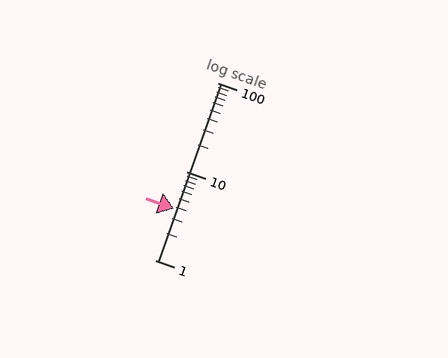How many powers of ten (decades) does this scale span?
The scale spans 2 decades, from 1 to 100.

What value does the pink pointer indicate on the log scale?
The pointer indicates approximately 3.8.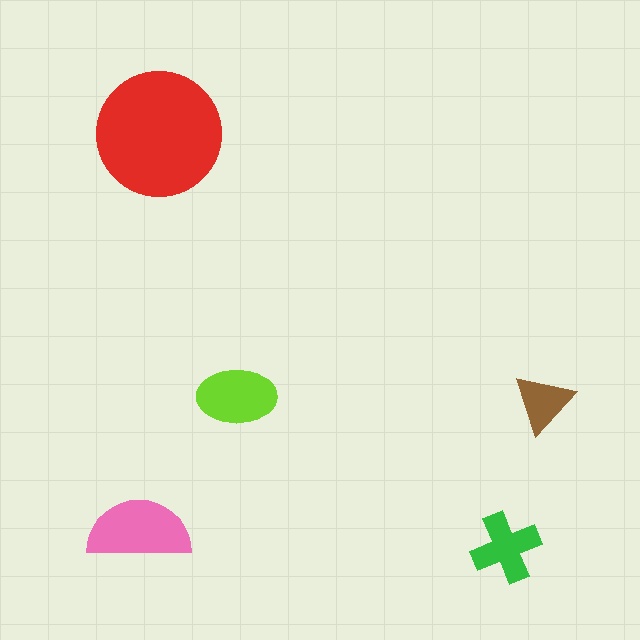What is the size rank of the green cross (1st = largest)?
4th.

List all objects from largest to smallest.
The red circle, the pink semicircle, the lime ellipse, the green cross, the brown triangle.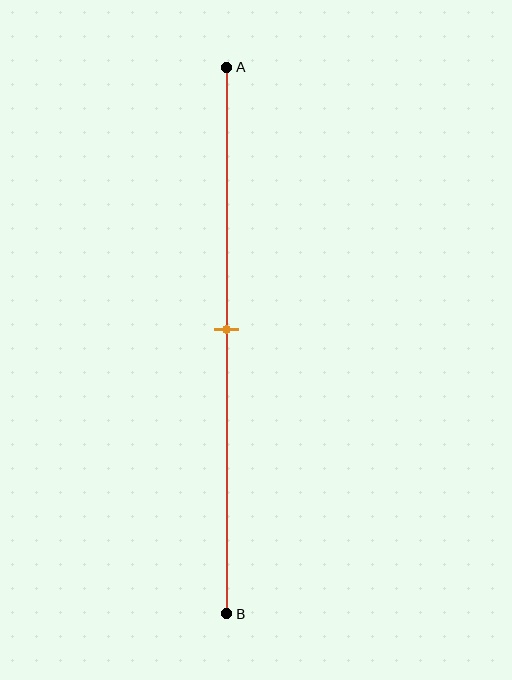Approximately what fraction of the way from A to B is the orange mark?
The orange mark is approximately 50% of the way from A to B.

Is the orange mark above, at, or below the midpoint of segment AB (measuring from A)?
The orange mark is approximately at the midpoint of segment AB.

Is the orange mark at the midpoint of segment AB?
Yes, the mark is approximately at the midpoint.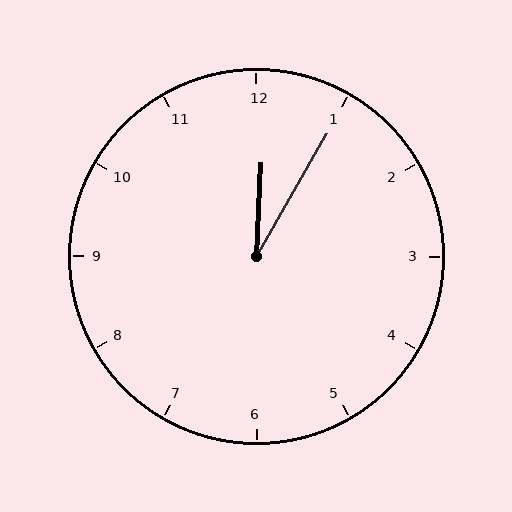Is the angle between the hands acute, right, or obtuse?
It is acute.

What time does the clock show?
12:05.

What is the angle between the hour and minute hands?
Approximately 28 degrees.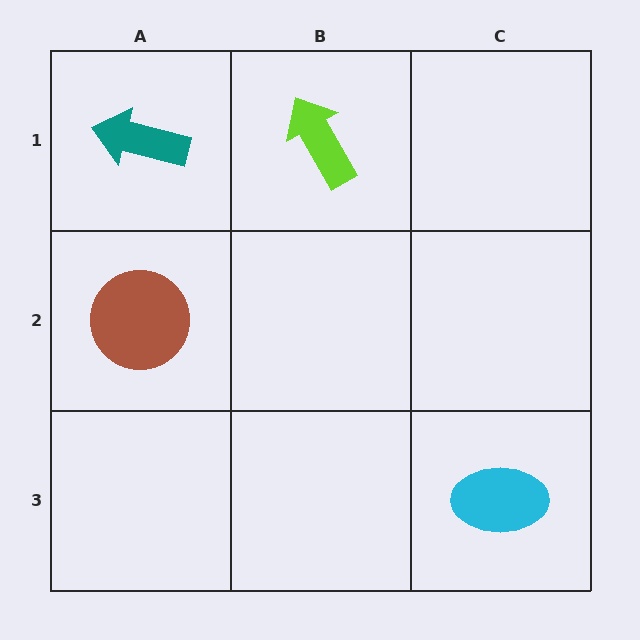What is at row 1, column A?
A teal arrow.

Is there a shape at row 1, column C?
No, that cell is empty.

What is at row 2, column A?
A brown circle.